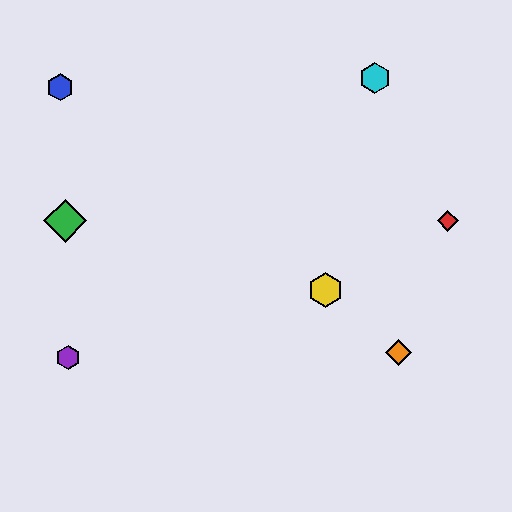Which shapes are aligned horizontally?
The red diamond, the green diamond are aligned horizontally.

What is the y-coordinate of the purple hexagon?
The purple hexagon is at y≈358.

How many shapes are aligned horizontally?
2 shapes (the red diamond, the green diamond) are aligned horizontally.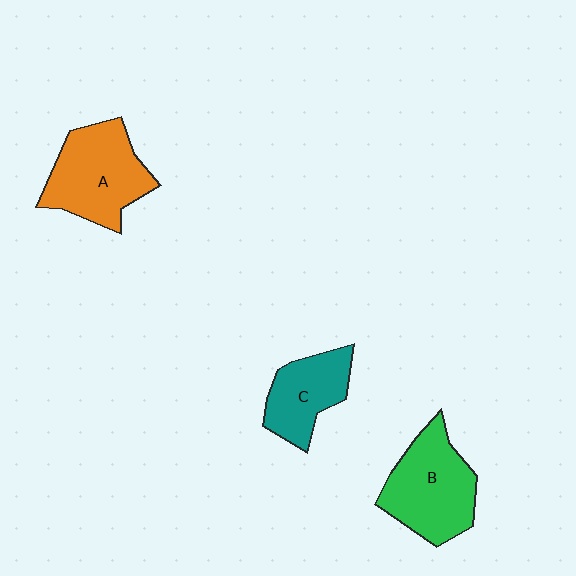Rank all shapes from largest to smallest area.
From largest to smallest: A (orange), B (green), C (teal).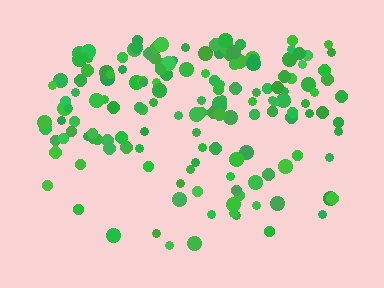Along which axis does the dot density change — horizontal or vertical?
Vertical.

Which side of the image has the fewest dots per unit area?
The bottom.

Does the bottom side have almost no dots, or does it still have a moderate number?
Still a moderate number, just noticeably fewer than the top.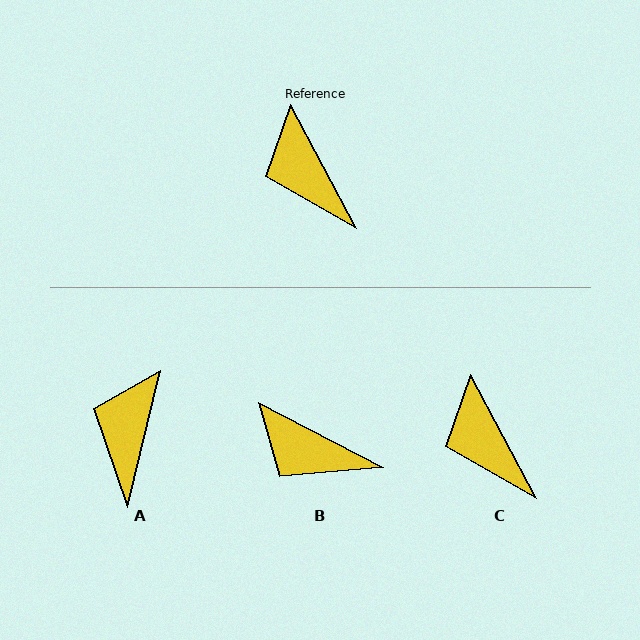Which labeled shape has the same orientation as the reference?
C.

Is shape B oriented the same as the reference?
No, it is off by about 35 degrees.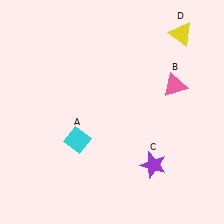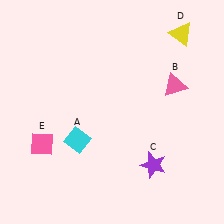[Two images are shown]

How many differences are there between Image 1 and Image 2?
There is 1 difference between the two images.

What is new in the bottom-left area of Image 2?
A pink diamond (E) was added in the bottom-left area of Image 2.